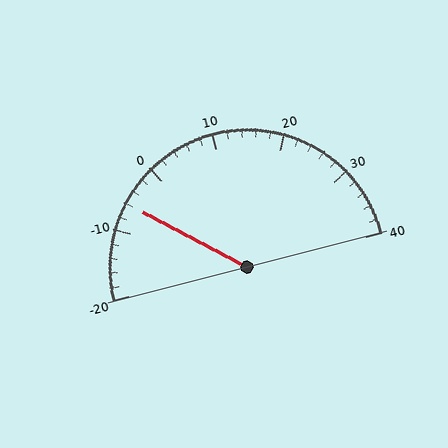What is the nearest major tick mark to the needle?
The nearest major tick mark is -10.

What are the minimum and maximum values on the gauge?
The gauge ranges from -20 to 40.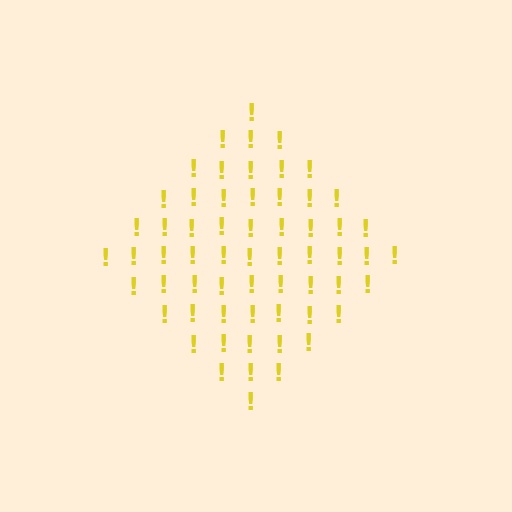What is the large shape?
The large shape is a diamond.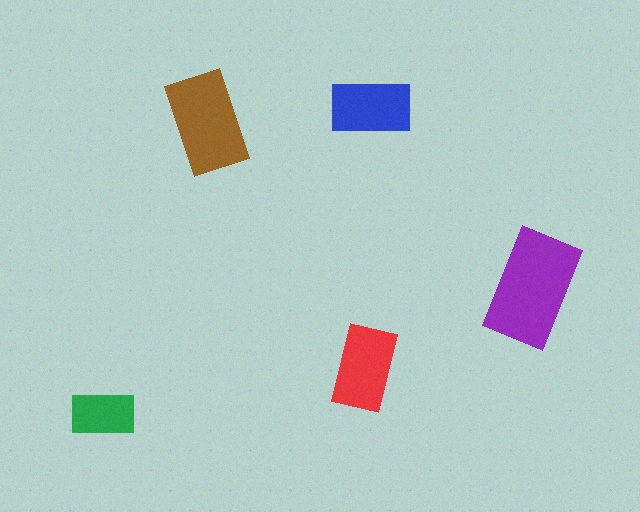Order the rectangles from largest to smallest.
the purple one, the brown one, the red one, the blue one, the green one.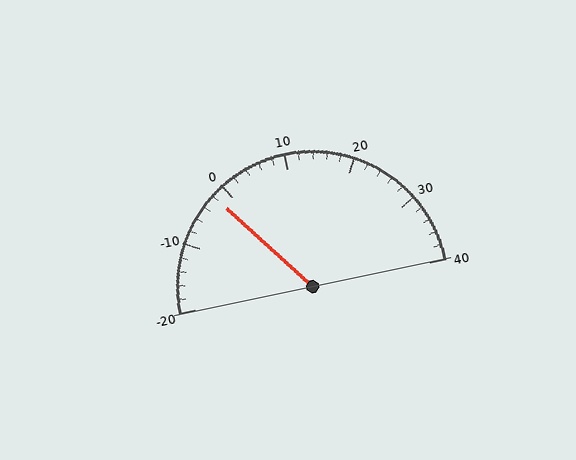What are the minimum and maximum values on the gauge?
The gauge ranges from -20 to 40.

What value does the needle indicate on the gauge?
The needle indicates approximately -2.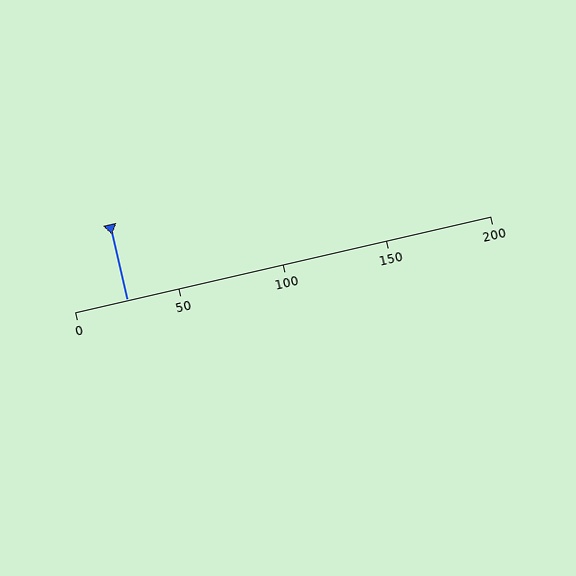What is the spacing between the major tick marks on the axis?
The major ticks are spaced 50 apart.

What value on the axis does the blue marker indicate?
The marker indicates approximately 25.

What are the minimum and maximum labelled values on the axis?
The axis runs from 0 to 200.